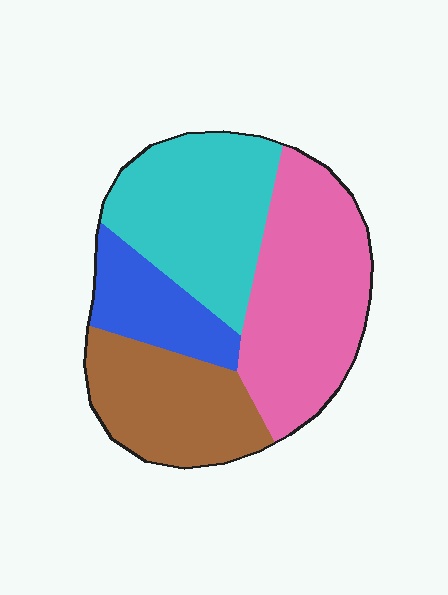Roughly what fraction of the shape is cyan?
Cyan covers 29% of the shape.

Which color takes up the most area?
Pink, at roughly 35%.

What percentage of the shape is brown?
Brown covers about 25% of the shape.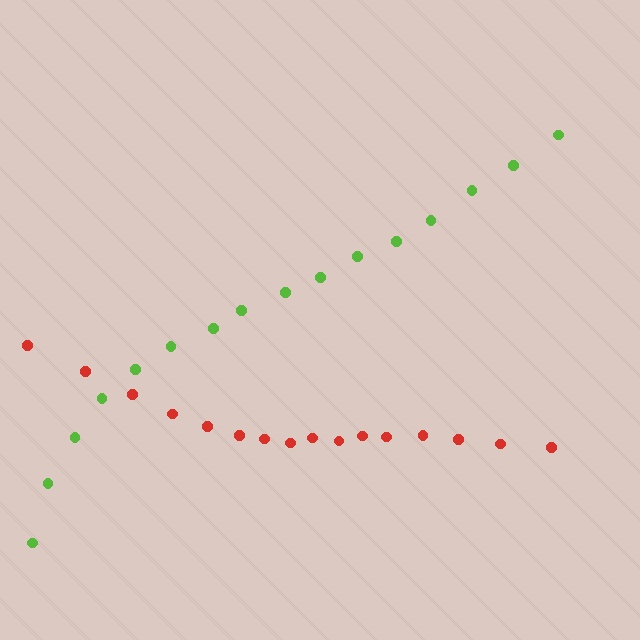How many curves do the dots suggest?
There are 2 distinct paths.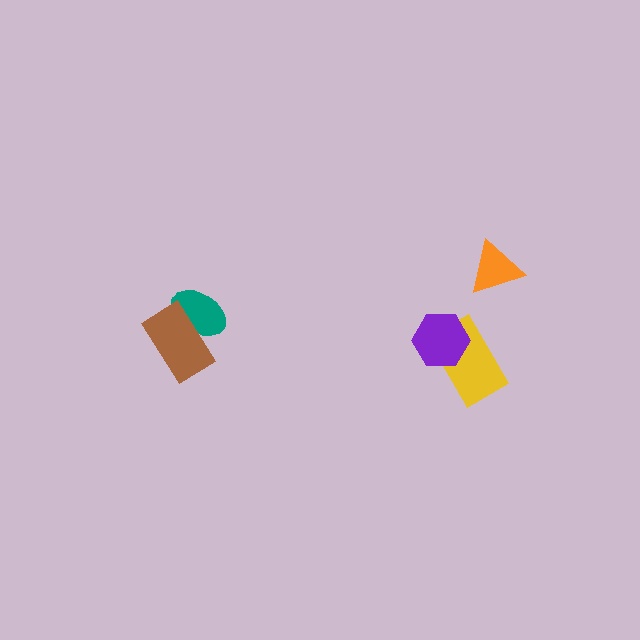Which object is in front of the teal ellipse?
The brown rectangle is in front of the teal ellipse.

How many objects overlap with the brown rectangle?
1 object overlaps with the brown rectangle.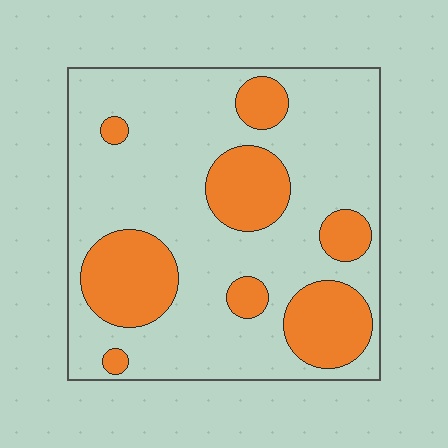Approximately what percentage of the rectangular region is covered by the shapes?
Approximately 25%.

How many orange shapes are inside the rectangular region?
8.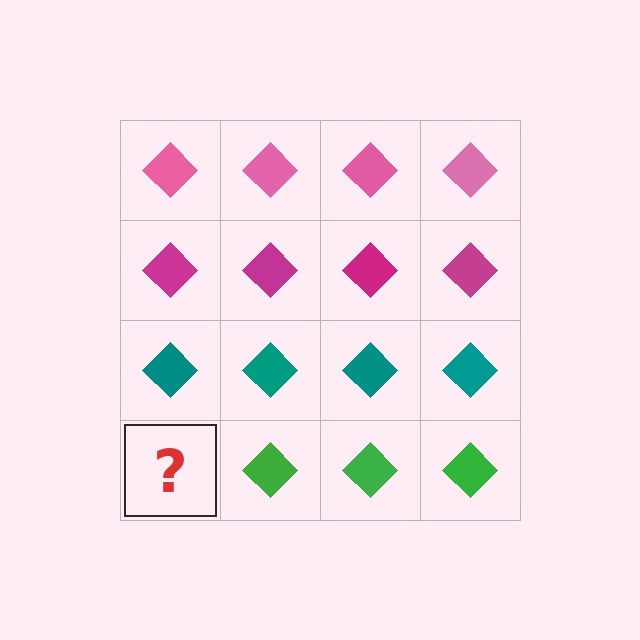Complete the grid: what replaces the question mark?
The question mark should be replaced with a green diamond.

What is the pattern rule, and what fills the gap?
The rule is that each row has a consistent color. The gap should be filled with a green diamond.